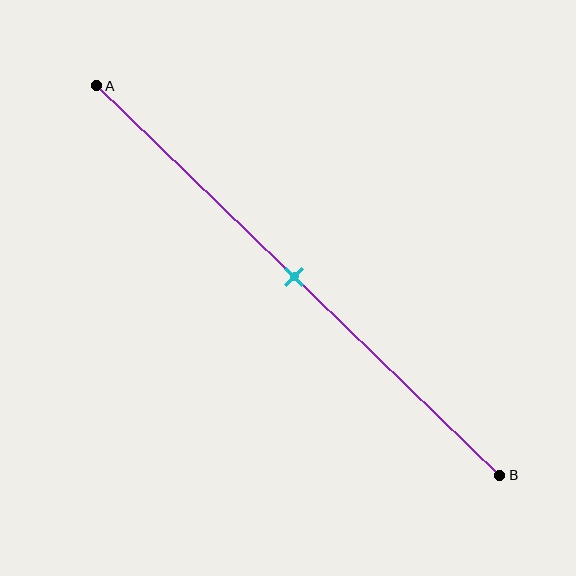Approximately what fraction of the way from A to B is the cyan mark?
The cyan mark is approximately 50% of the way from A to B.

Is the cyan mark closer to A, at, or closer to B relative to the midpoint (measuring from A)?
The cyan mark is approximately at the midpoint of segment AB.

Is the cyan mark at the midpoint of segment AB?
Yes, the mark is approximately at the midpoint.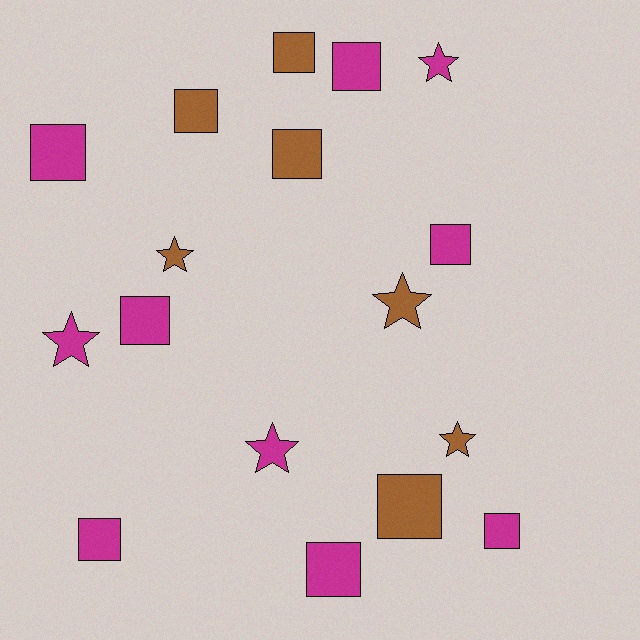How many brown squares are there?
There are 4 brown squares.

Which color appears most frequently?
Magenta, with 10 objects.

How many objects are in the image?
There are 17 objects.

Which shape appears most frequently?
Square, with 11 objects.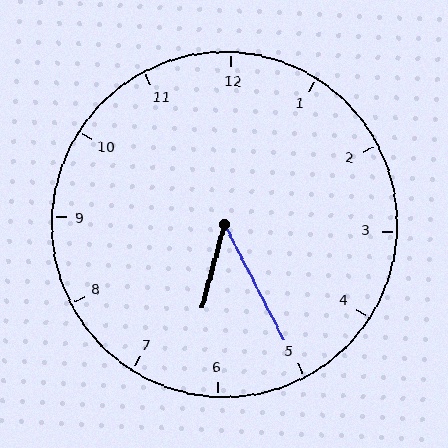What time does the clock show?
6:25.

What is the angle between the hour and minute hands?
Approximately 42 degrees.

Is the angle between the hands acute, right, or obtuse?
It is acute.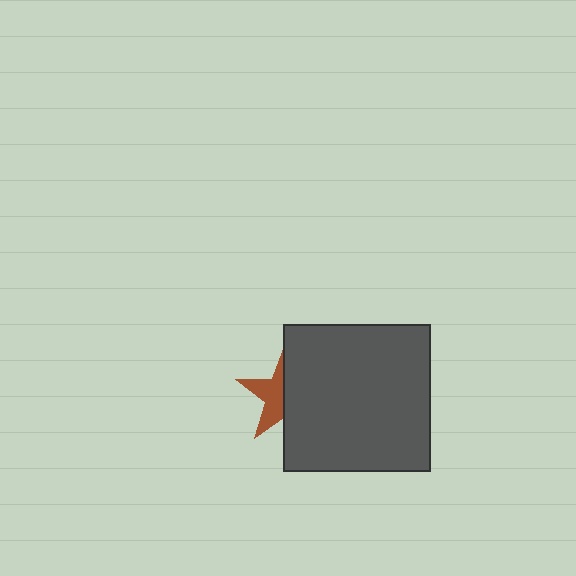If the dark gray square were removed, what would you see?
You would see the complete brown star.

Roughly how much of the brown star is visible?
About half of it is visible (roughly 46%).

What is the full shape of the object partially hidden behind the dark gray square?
The partially hidden object is a brown star.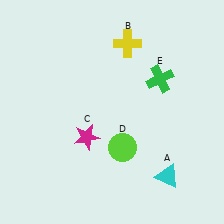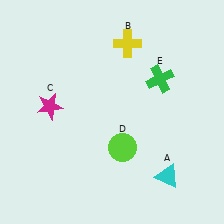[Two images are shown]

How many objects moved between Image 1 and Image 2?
1 object moved between the two images.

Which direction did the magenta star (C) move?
The magenta star (C) moved left.